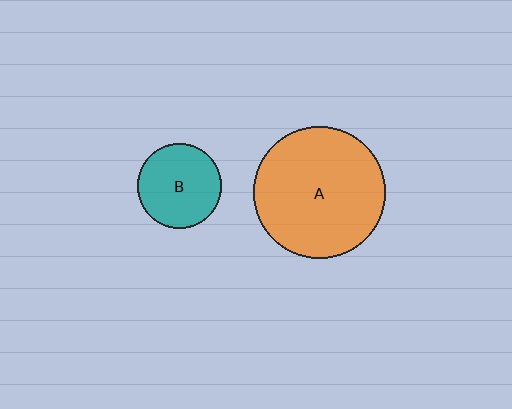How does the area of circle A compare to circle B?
Approximately 2.5 times.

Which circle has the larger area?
Circle A (orange).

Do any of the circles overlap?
No, none of the circles overlap.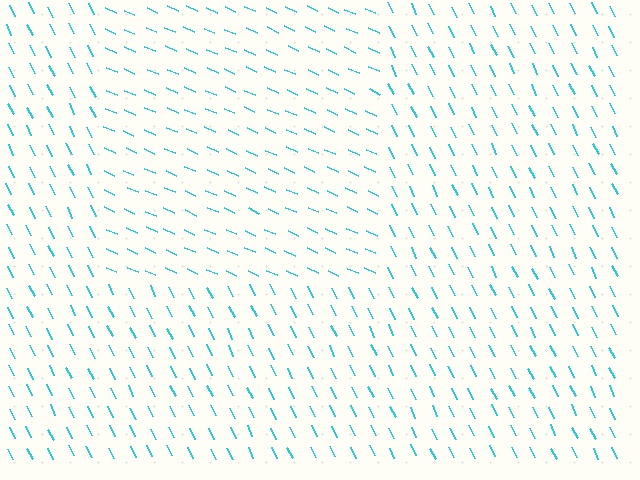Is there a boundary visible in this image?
Yes, there is a texture boundary formed by a change in line orientation.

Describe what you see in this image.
The image is filled with small cyan line segments. A rectangle region in the image has lines oriented differently from the surrounding lines, creating a visible texture boundary.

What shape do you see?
I see a rectangle.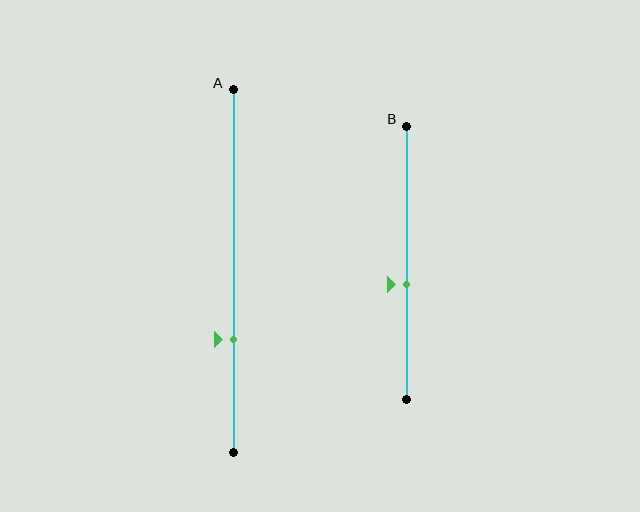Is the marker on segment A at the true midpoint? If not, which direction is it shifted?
No, the marker on segment A is shifted downward by about 19% of the segment length.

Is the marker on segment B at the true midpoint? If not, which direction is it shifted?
No, the marker on segment B is shifted downward by about 8% of the segment length.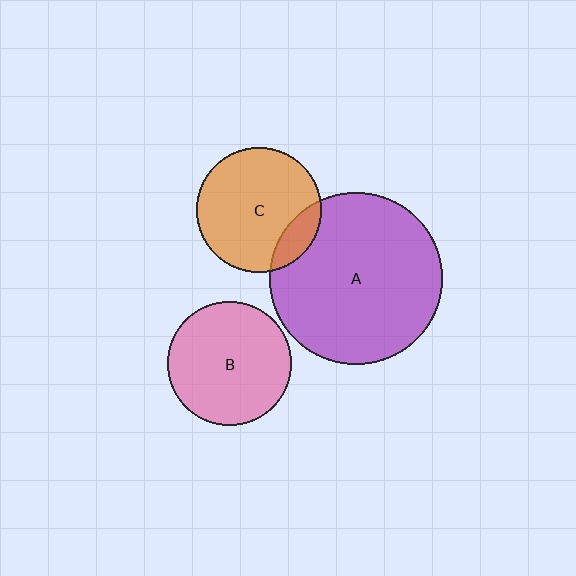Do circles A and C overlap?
Yes.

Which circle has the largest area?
Circle A (purple).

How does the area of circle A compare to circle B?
Approximately 1.9 times.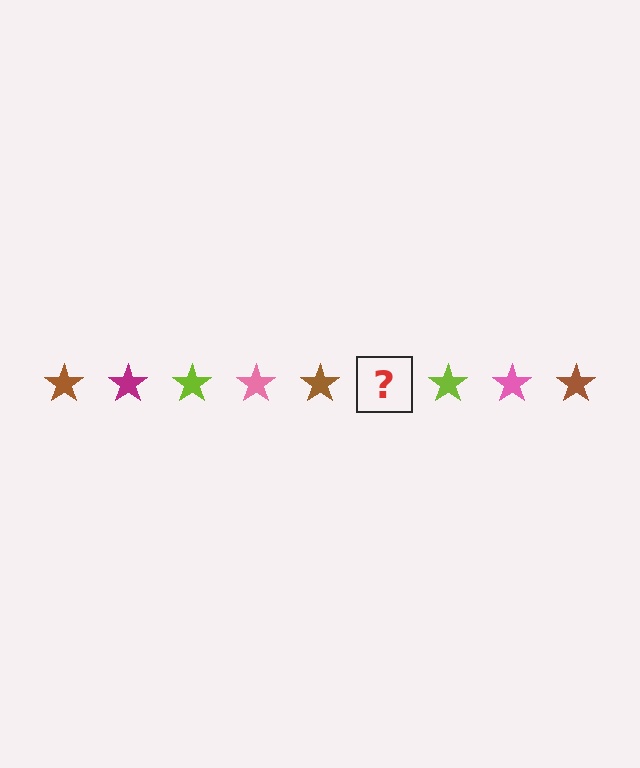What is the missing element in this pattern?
The missing element is a magenta star.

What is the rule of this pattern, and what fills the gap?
The rule is that the pattern cycles through brown, magenta, lime, pink stars. The gap should be filled with a magenta star.